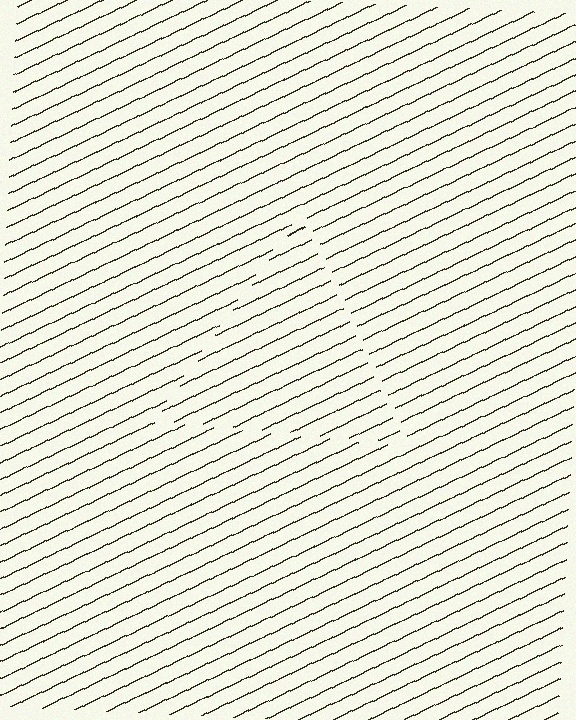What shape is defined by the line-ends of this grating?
An illusory triangle. The interior of the shape contains the same grating, shifted by half a period — the contour is defined by the phase discontinuity where line-ends from the inner and outer gratings abut.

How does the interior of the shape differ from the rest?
The interior of the shape contains the same grating, shifted by half a period — the contour is defined by the phase discontinuity where line-ends from the inner and outer gratings abut.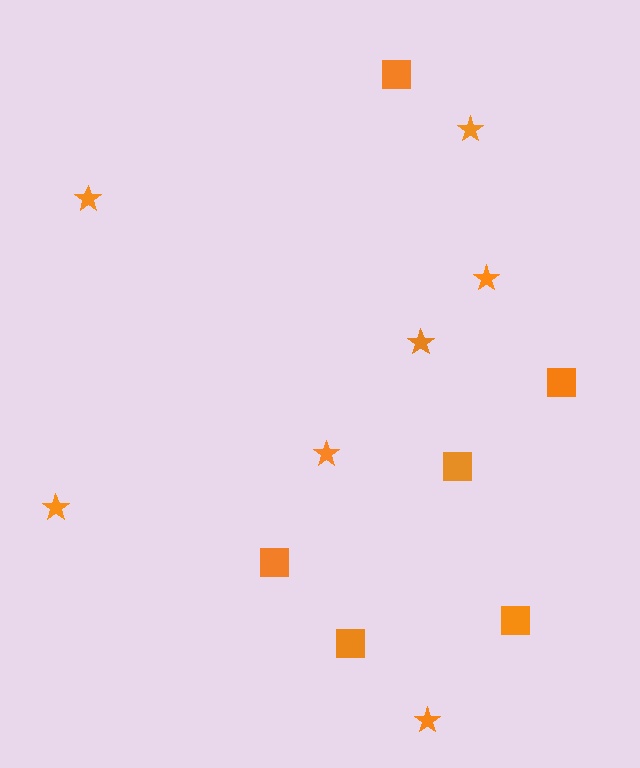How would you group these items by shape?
There are 2 groups: one group of squares (6) and one group of stars (7).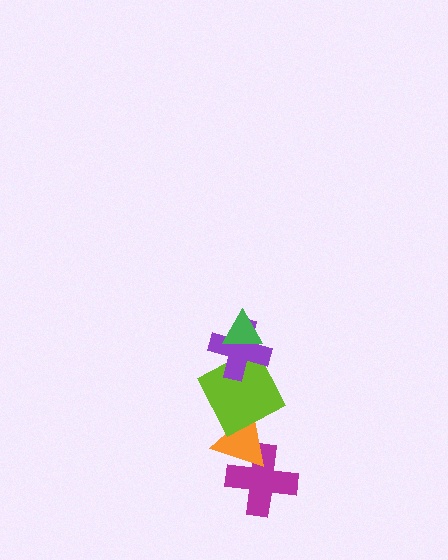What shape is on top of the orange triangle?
The lime square is on top of the orange triangle.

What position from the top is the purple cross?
The purple cross is 2nd from the top.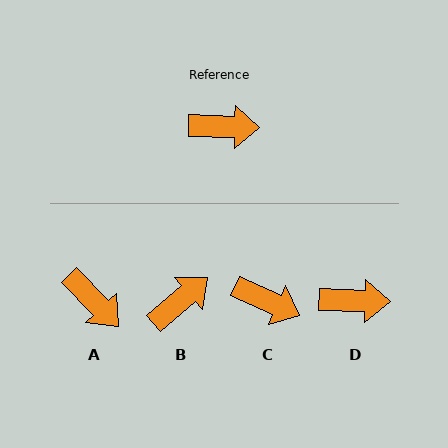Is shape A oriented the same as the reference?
No, it is off by about 45 degrees.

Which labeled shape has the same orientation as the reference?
D.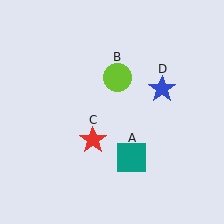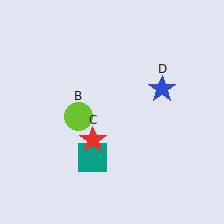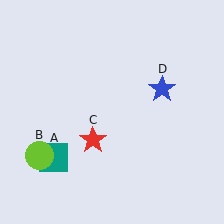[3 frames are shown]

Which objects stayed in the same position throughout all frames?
Red star (object C) and blue star (object D) remained stationary.